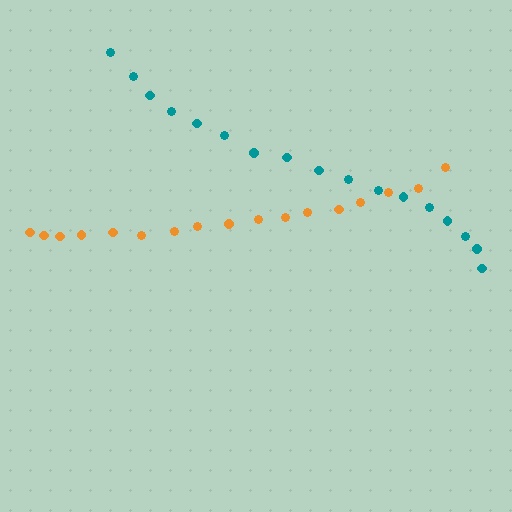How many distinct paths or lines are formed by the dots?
There are 2 distinct paths.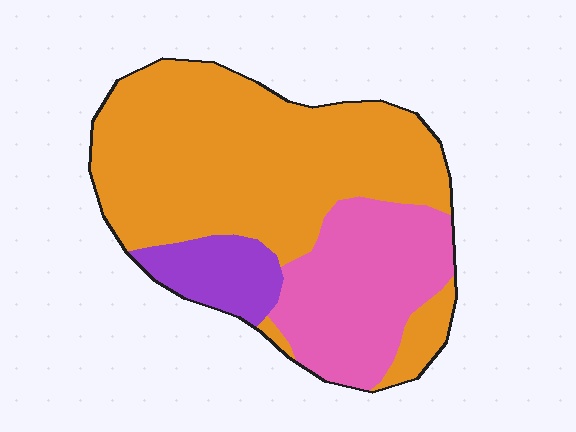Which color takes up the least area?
Purple, at roughly 10%.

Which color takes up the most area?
Orange, at roughly 60%.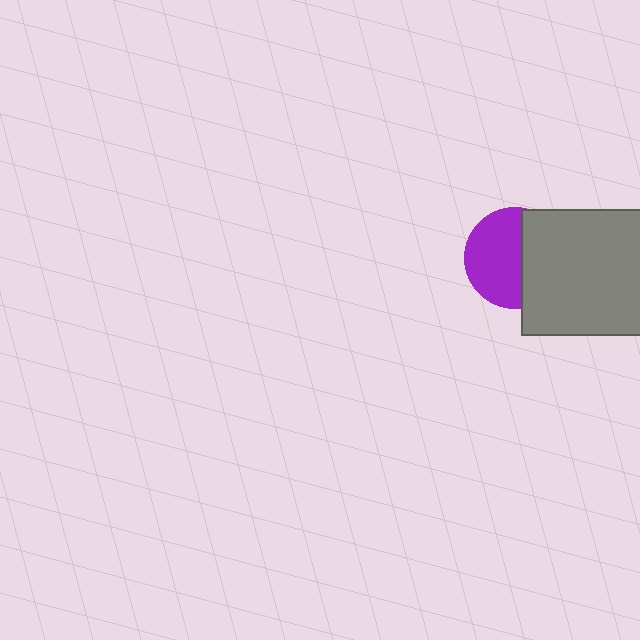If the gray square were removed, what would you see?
You would see the complete purple circle.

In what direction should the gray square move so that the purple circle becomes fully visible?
The gray square should move right. That is the shortest direction to clear the overlap and leave the purple circle fully visible.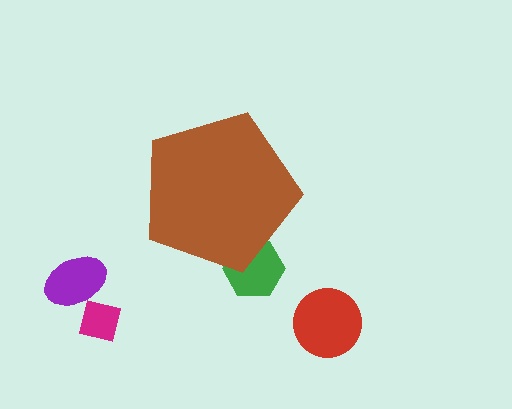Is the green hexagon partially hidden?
Yes, the green hexagon is partially hidden behind the brown pentagon.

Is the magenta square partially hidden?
No, the magenta square is fully visible.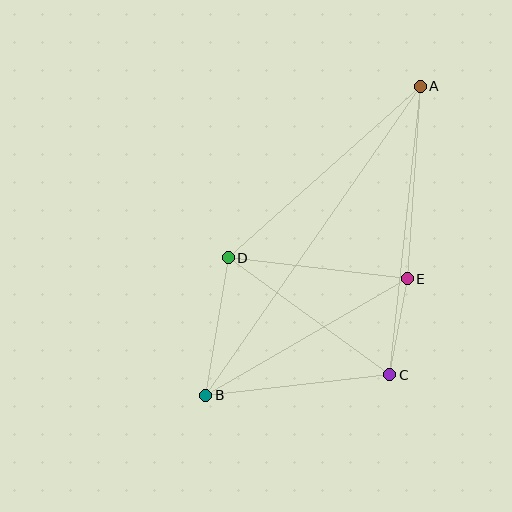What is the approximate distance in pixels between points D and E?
The distance between D and E is approximately 180 pixels.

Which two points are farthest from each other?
Points A and B are farthest from each other.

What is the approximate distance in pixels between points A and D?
The distance between A and D is approximately 258 pixels.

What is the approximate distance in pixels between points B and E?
The distance between B and E is approximately 233 pixels.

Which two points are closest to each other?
Points C and E are closest to each other.